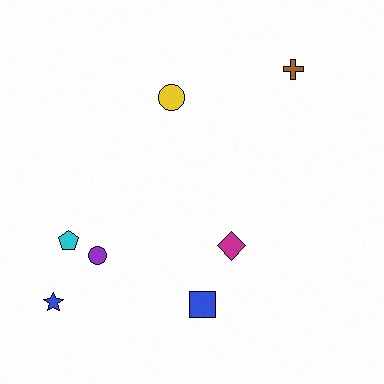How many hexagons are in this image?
There are no hexagons.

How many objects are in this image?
There are 7 objects.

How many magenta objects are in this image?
There is 1 magenta object.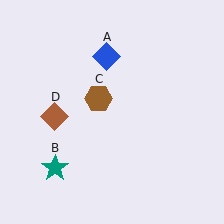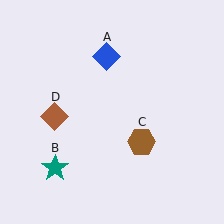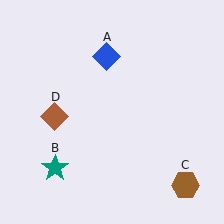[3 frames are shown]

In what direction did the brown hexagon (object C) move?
The brown hexagon (object C) moved down and to the right.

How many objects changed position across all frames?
1 object changed position: brown hexagon (object C).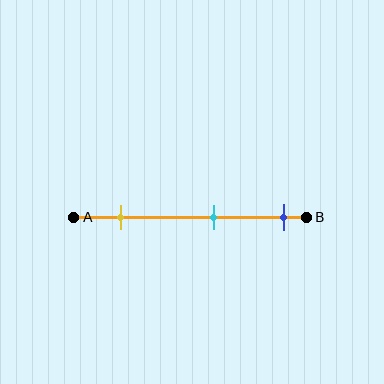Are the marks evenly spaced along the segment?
Yes, the marks are approximately evenly spaced.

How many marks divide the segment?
There are 3 marks dividing the segment.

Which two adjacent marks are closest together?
The cyan and blue marks are the closest adjacent pair.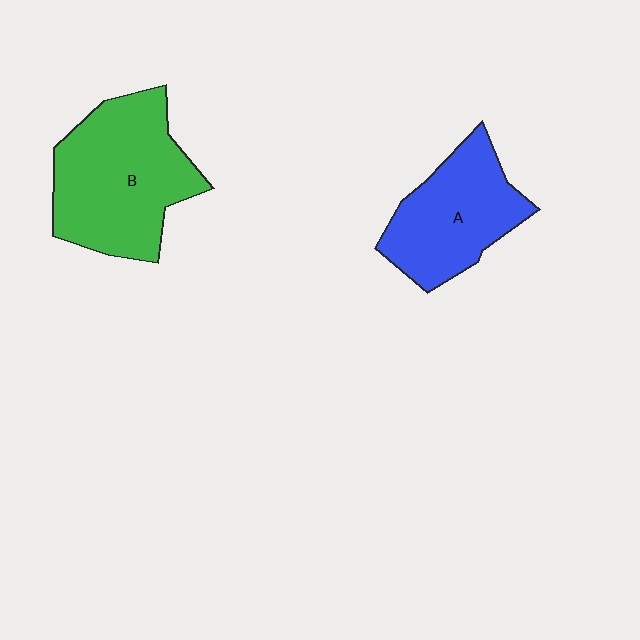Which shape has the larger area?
Shape B (green).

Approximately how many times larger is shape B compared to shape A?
Approximately 1.4 times.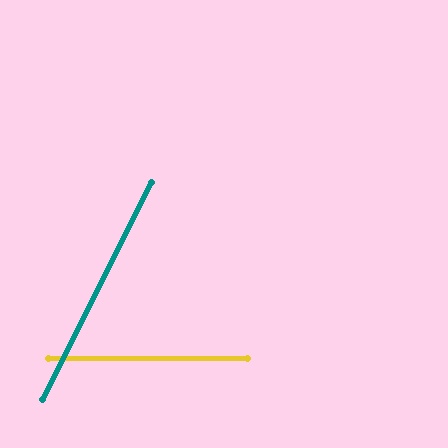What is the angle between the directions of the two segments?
Approximately 63 degrees.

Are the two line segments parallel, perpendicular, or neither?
Neither parallel nor perpendicular — they differ by about 63°.